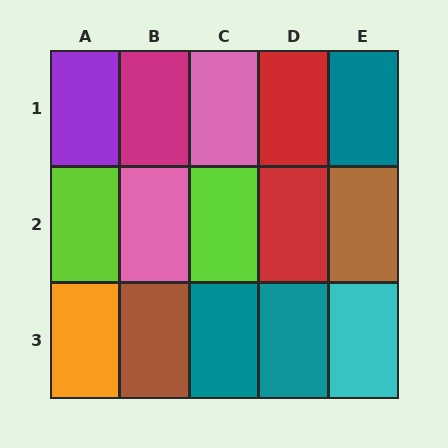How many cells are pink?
2 cells are pink.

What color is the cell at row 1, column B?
Magenta.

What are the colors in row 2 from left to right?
Lime, pink, lime, red, brown.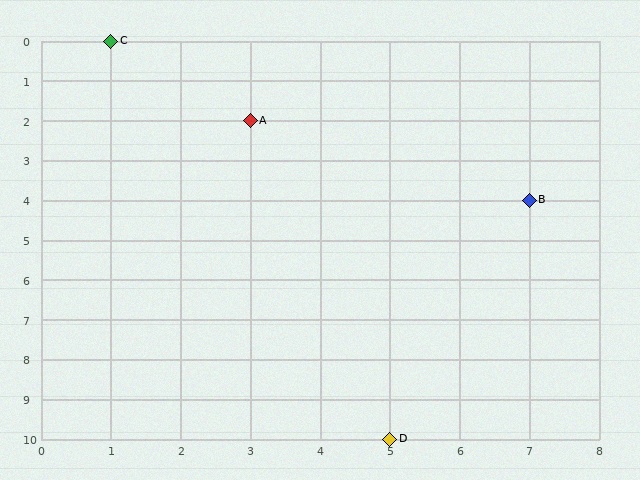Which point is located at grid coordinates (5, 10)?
Point D is at (5, 10).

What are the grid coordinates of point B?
Point B is at grid coordinates (7, 4).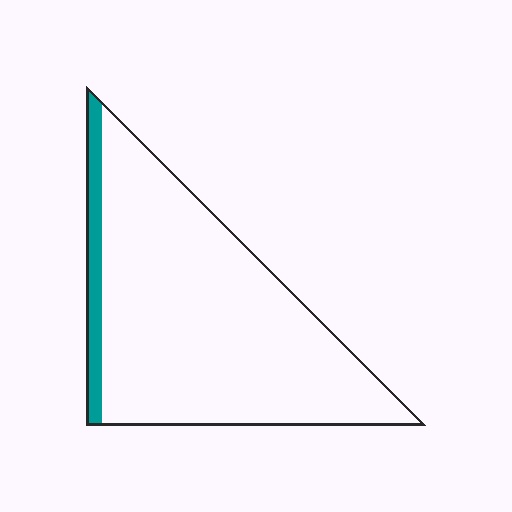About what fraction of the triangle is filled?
About one tenth (1/10).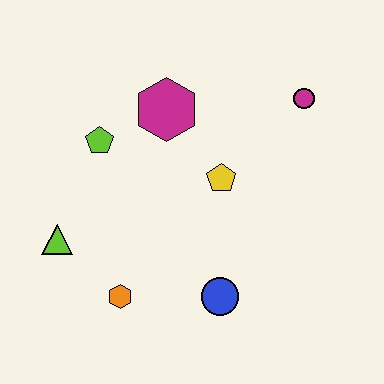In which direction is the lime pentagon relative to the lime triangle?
The lime pentagon is above the lime triangle.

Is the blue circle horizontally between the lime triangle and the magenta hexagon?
No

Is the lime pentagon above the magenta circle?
No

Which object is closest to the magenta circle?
The yellow pentagon is closest to the magenta circle.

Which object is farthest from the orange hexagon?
The magenta circle is farthest from the orange hexagon.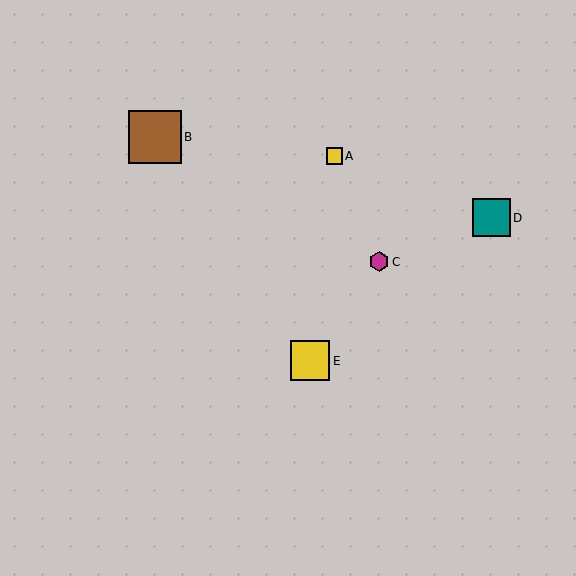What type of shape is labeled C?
Shape C is a magenta hexagon.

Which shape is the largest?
The brown square (labeled B) is the largest.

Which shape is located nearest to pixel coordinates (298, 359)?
The yellow square (labeled E) at (310, 361) is nearest to that location.